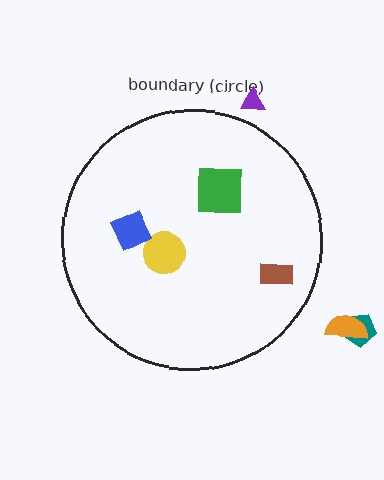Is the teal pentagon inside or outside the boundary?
Outside.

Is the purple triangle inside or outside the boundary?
Outside.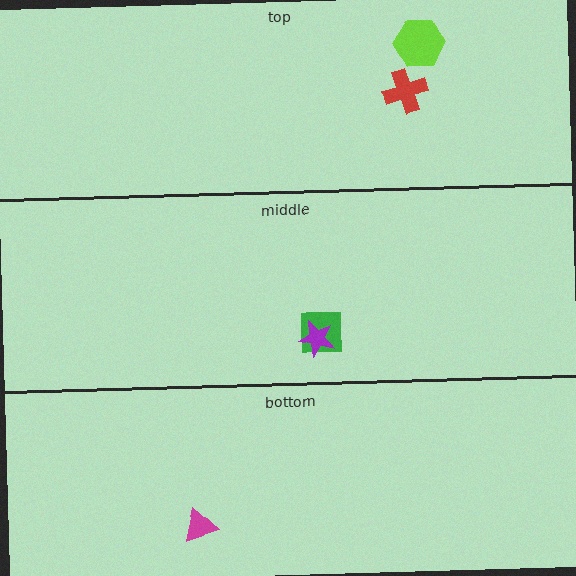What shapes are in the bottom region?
The magenta triangle.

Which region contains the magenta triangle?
The bottom region.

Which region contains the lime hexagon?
The top region.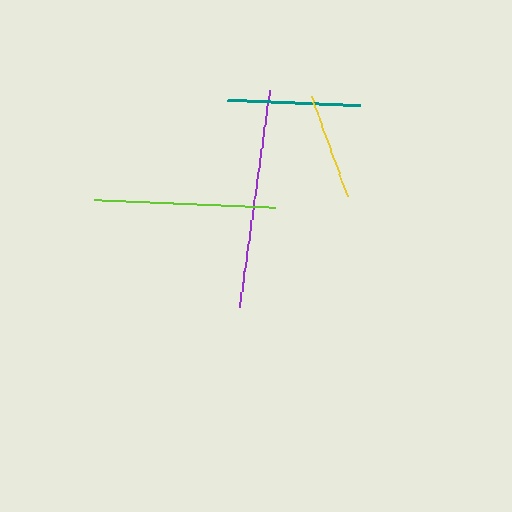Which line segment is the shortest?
The yellow line is the shortest at approximately 106 pixels.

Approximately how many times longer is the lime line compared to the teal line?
The lime line is approximately 1.4 times the length of the teal line.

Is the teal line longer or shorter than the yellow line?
The teal line is longer than the yellow line.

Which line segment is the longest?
The purple line is the longest at approximately 219 pixels.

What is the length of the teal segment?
The teal segment is approximately 133 pixels long.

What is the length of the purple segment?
The purple segment is approximately 219 pixels long.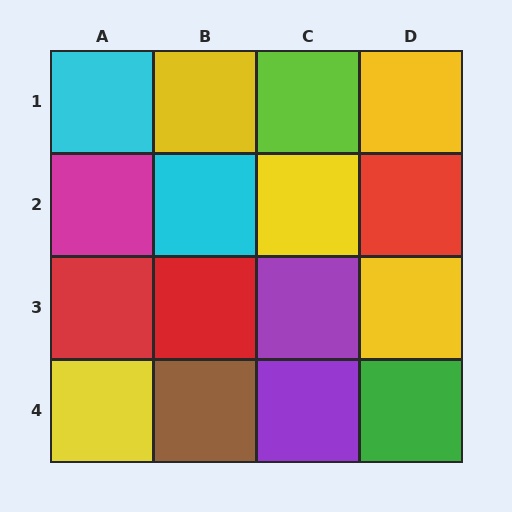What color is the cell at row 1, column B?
Yellow.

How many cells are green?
1 cell is green.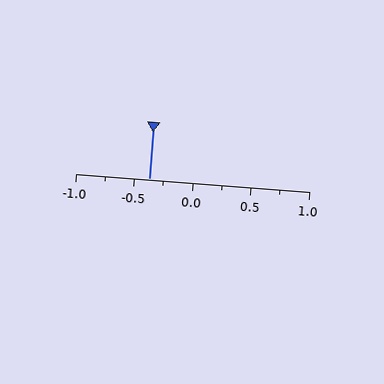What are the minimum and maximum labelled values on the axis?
The axis runs from -1.0 to 1.0.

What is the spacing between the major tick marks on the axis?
The major ticks are spaced 0.5 apart.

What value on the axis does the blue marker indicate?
The marker indicates approximately -0.38.